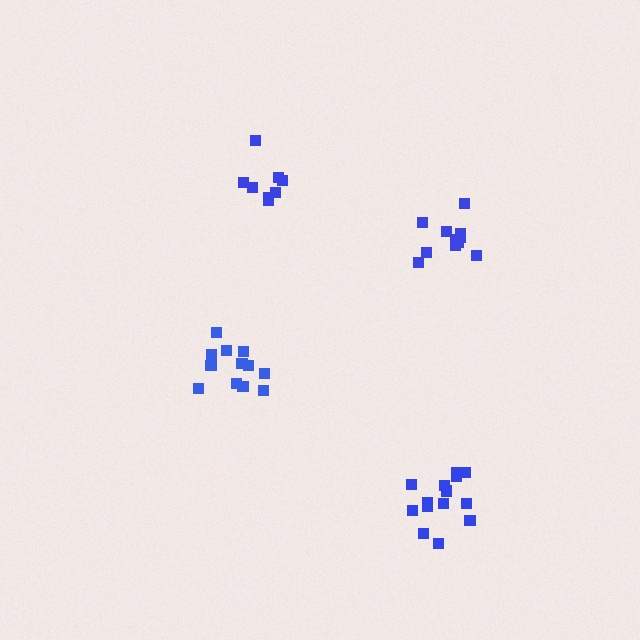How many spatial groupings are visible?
There are 4 spatial groupings.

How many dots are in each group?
Group 1: 8 dots, Group 2: 11 dots, Group 3: 14 dots, Group 4: 12 dots (45 total).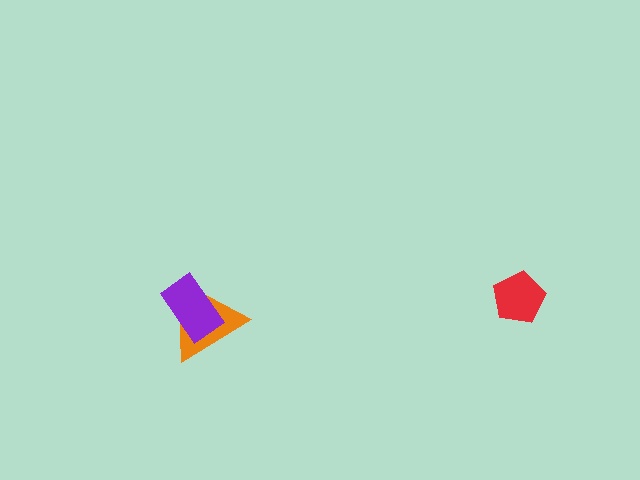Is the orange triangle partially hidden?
Yes, it is partially covered by another shape.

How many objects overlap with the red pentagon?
0 objects overlap with the red pentagon.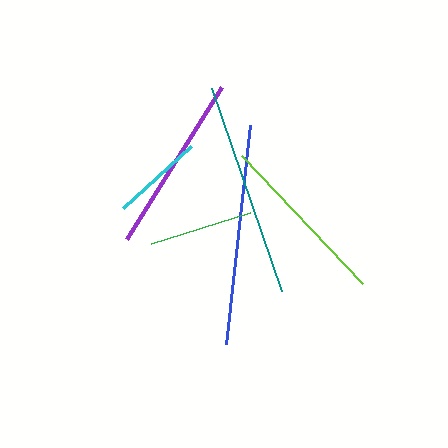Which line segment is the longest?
The blue line is the longest at approximately 220 pixels.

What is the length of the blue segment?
The blue segment is approximately 220 pixels long.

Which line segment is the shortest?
The cyan line is the shortest at approximately 92 pixels.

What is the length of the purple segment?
The purple segment is approximately 179 pixels long.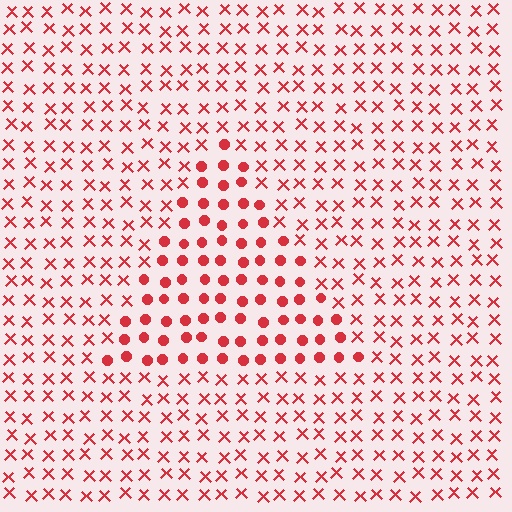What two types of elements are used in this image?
The image uses circles inside the triangle region and X marks outside it.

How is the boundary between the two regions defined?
The boundary is defined by a change in element shape: circles inside vs. X marks outside. All elements share the same color and spacing.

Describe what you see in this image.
The image is filled with small red elements arranged in a uniform grid. A triangle-shaped region contains circles, while the surrounding area contains X marks. The boundary is defined purely by the change in element shape.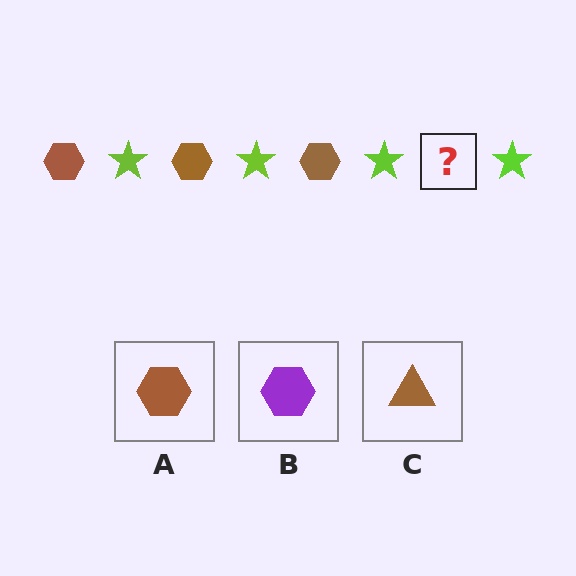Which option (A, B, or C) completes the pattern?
A.